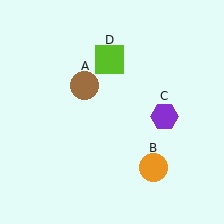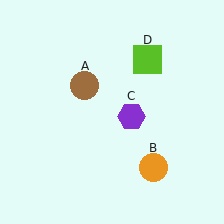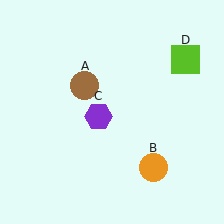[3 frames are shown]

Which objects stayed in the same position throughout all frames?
Brown circle (object A) and orange circle (object B) remained stationary.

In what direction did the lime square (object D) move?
The lime square (object D) moved right.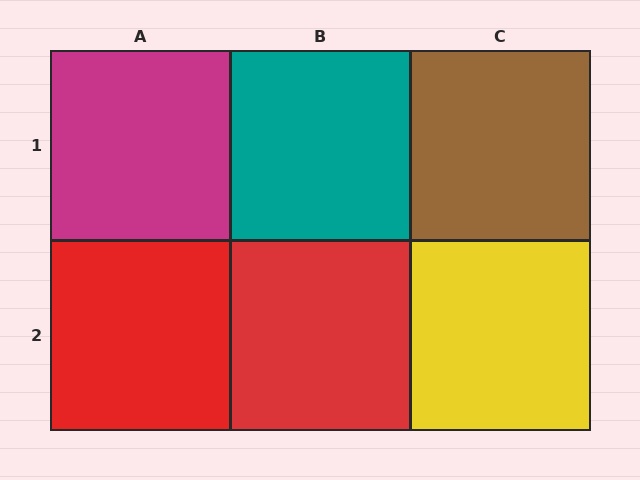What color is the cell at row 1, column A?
Magenta.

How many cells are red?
2 cells are red.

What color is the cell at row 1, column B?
Teal.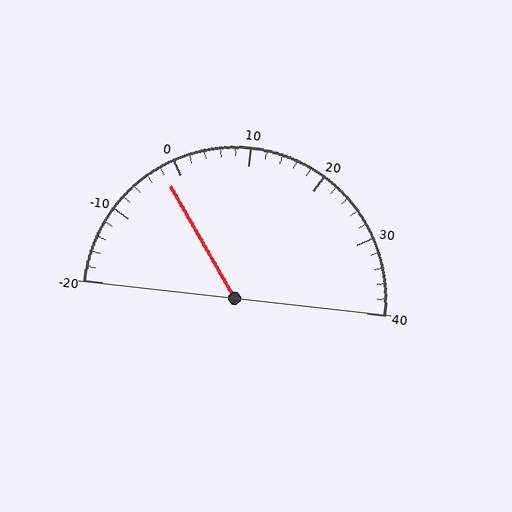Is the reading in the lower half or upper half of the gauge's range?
The reading is in the lower half of the range (-20 to 40).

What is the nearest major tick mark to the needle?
The nearest major tick mark is 0.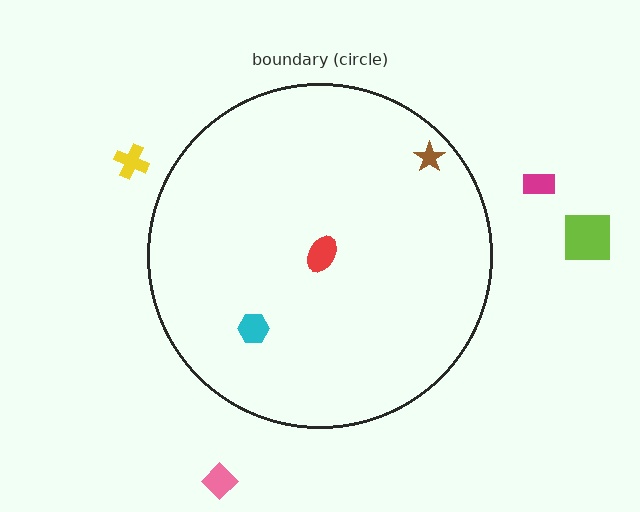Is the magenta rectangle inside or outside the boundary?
Outside.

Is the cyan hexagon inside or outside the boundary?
Inside.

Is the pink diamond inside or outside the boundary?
Outside.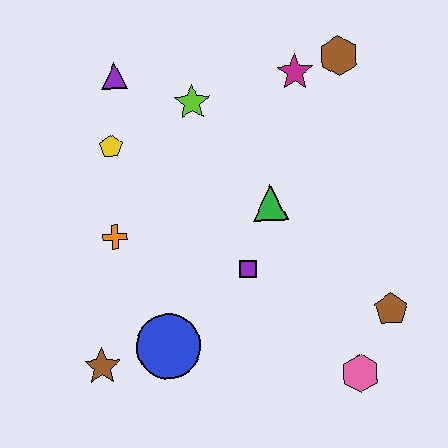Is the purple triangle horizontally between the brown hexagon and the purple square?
No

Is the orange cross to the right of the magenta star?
No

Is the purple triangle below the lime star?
No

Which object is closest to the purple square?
The green triangle is closest to the purple square.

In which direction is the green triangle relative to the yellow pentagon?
The green triangle is to the right of the yellow pentagon.